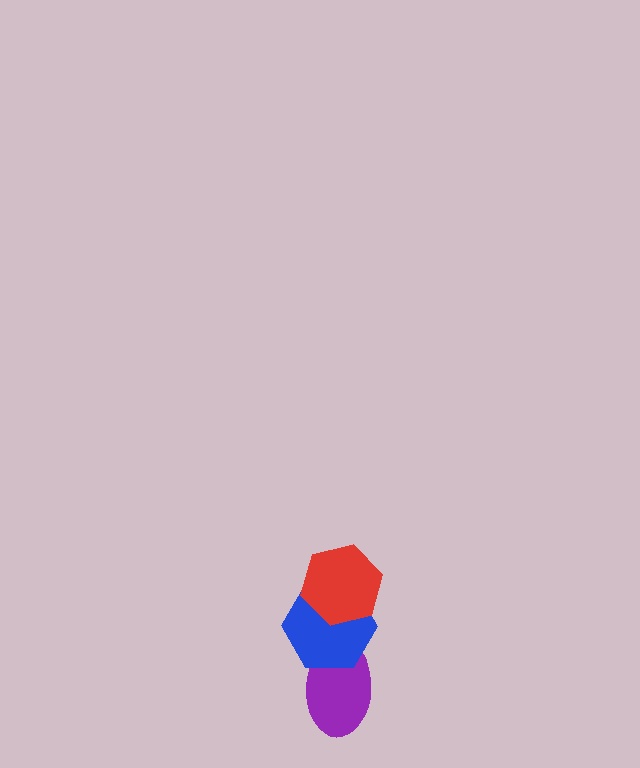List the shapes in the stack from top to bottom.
From top to bottom: the red hexagon, the blue hexagon, the purple ellipse.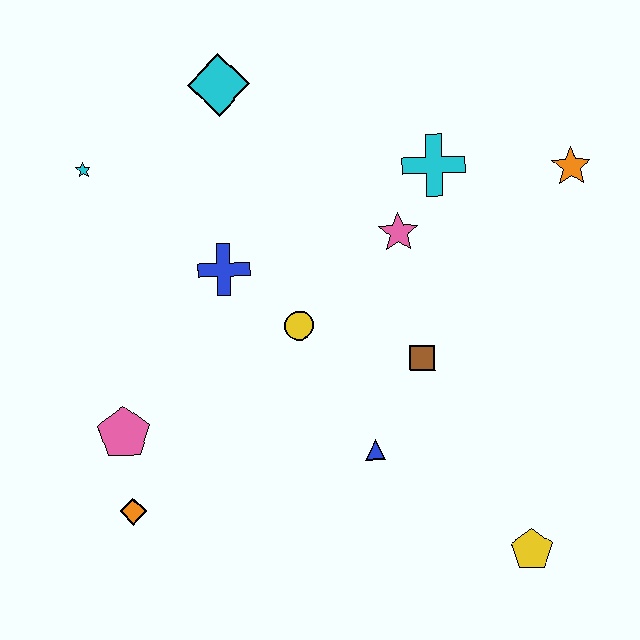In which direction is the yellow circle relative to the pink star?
The yellow circle is to the left of the pink star.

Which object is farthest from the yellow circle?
The yellow pentagon is farthest from the yellow circle.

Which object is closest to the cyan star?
The cyan diamond is closest to the cyan star.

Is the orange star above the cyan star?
No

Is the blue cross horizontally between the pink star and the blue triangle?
No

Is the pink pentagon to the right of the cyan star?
Yes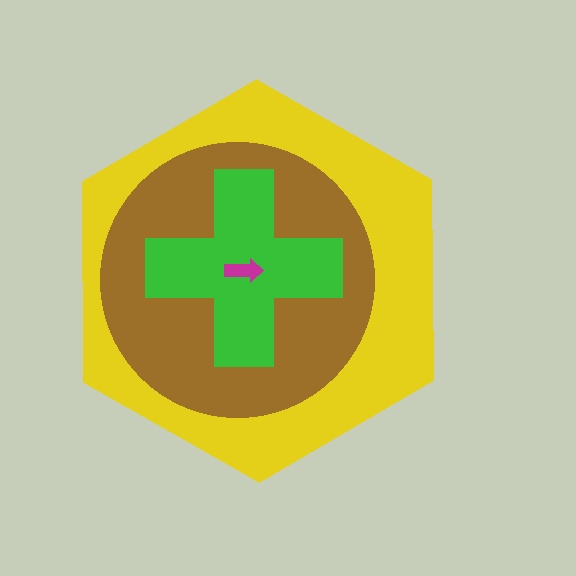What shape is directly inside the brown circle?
The green cross.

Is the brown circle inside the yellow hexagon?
Yes.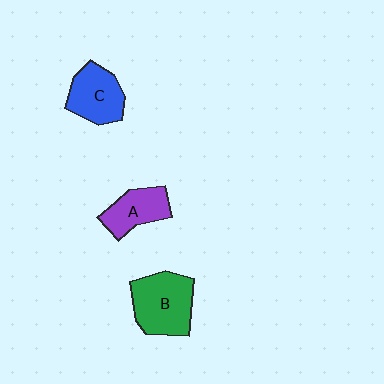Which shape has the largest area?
Shape B (green).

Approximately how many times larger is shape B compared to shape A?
Approximately 1.5 times.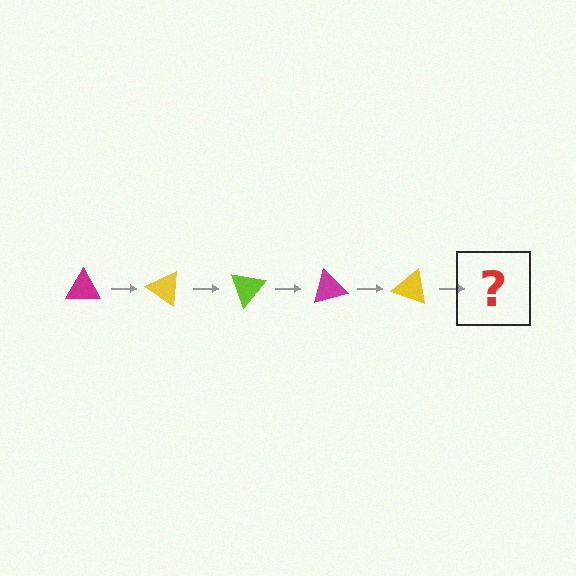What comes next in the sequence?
The next element should be a lime triangle, rotated 175 degrees from the start.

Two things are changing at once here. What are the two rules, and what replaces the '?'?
The two rules are that it rotates 35 degrees each step and the color cycles through magenta, yellow, and lime. The '?' should be a lime triangle, rotated 175 degrees from the start.